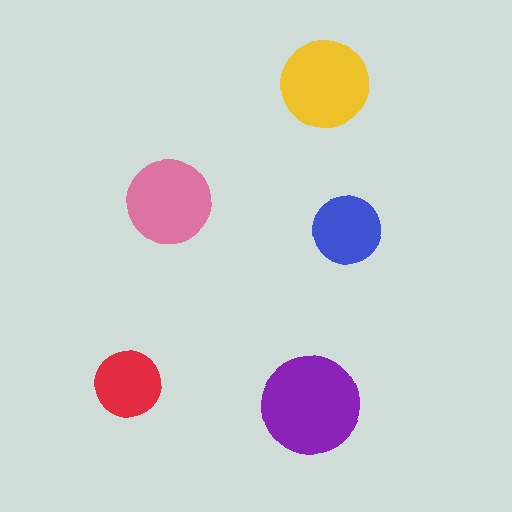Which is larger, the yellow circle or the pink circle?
The yellow one.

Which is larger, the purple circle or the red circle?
The purple one.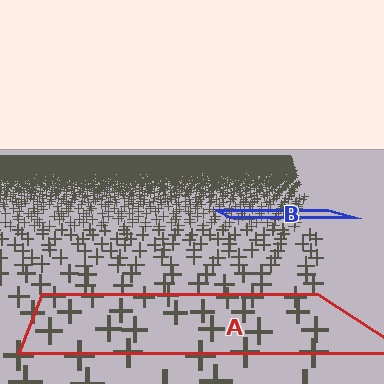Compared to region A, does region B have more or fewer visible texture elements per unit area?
Region B has more texture elements per unit area — they are packed more densely because it is farther away.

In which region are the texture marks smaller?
The texture marks are smaller in region B, because it is farther away.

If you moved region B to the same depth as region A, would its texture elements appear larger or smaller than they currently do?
They would appear larger. At a closer depth, the same texture elements are projected at a bigger on-screen size.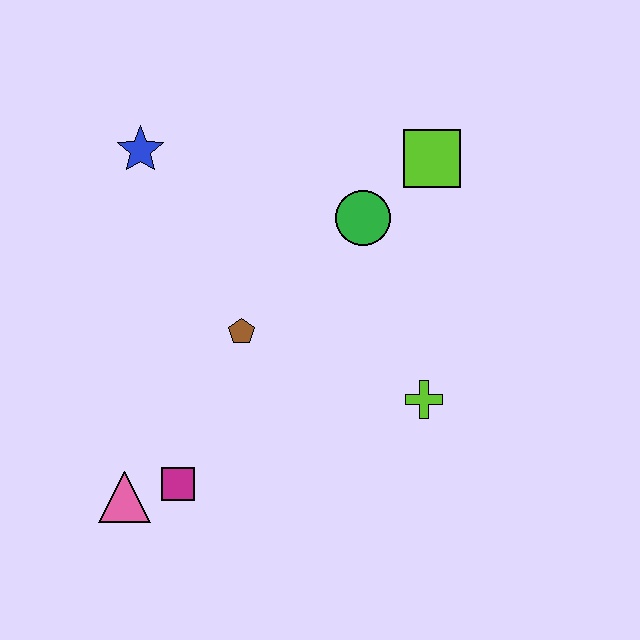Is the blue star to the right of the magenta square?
No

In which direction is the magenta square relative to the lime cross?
The magenta square is to the left of the lime cross.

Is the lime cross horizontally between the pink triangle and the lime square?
Yes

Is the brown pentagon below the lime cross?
No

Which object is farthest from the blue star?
The lime cross is farthest from the blue star.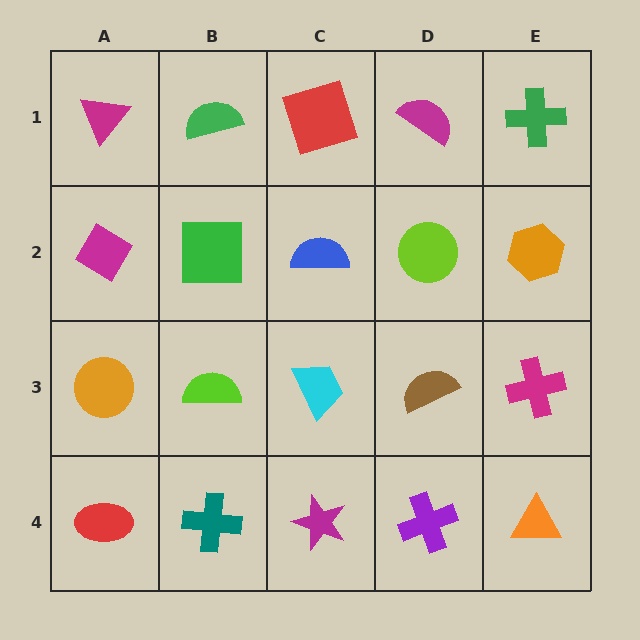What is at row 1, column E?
A green cross.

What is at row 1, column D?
A magenta semicircle.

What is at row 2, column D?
A lime circle.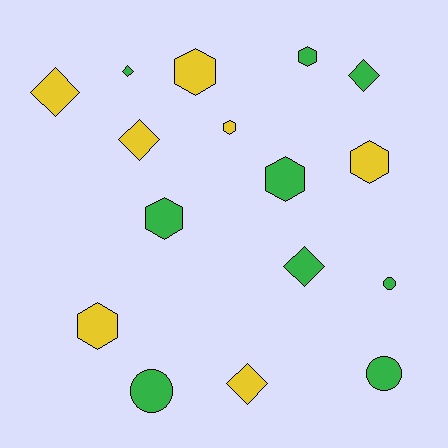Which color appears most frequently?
Green, with 9 objects.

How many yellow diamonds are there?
There are 3 yellow diamonds.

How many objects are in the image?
There are 16 objects.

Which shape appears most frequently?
Hexagon, with 7 objects.